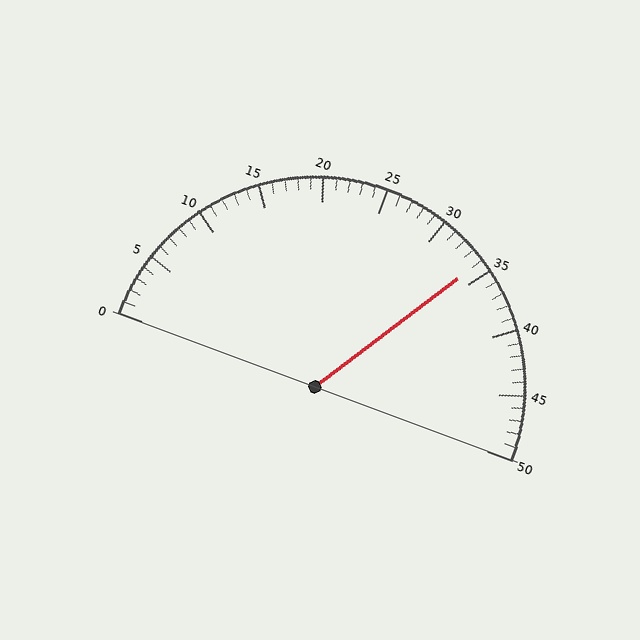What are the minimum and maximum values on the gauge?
The gauge ranges from 0 to 50.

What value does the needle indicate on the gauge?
The needle indicates approximately 34.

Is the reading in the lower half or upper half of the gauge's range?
The reading is in the upper half of the range (0 to 50).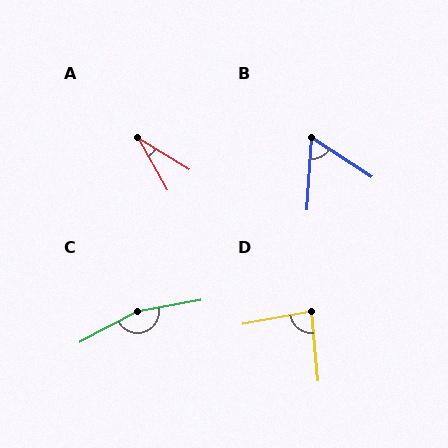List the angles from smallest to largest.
A (29°), B (60°), D (85°), C (162°).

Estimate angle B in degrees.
Approximately 60 degrees.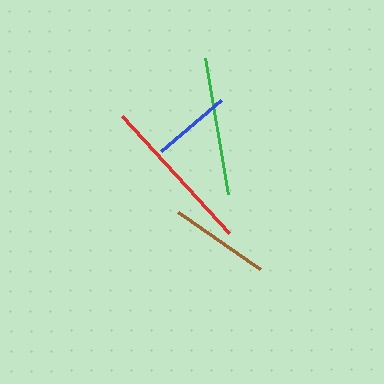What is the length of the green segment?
The green segment is approximately 138 pixels long.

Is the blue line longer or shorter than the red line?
The red line is longer than the blue line.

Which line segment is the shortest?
The blue line is the shortest at approximately 79 pixels.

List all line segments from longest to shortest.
From longest to shortest: red, green, brown, blue.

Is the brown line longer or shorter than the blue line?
The brown line is longer than the blue line.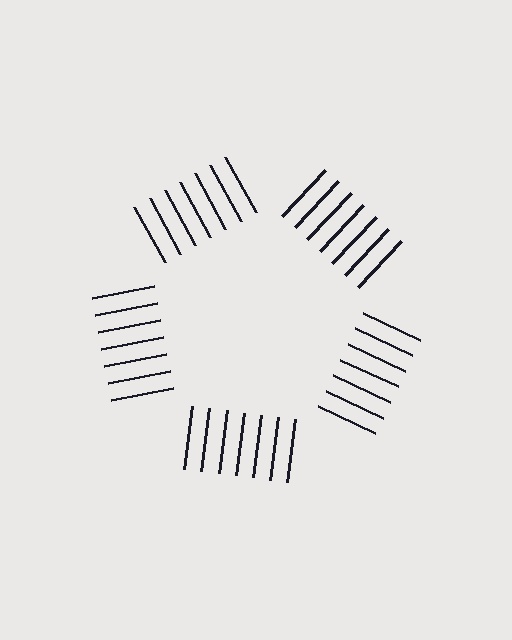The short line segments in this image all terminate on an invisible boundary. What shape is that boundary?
An illusory pentagon — the line segments terminate on its edges but no continuous stroke is drawn.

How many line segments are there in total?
35 — 7 along each of the 5 edges.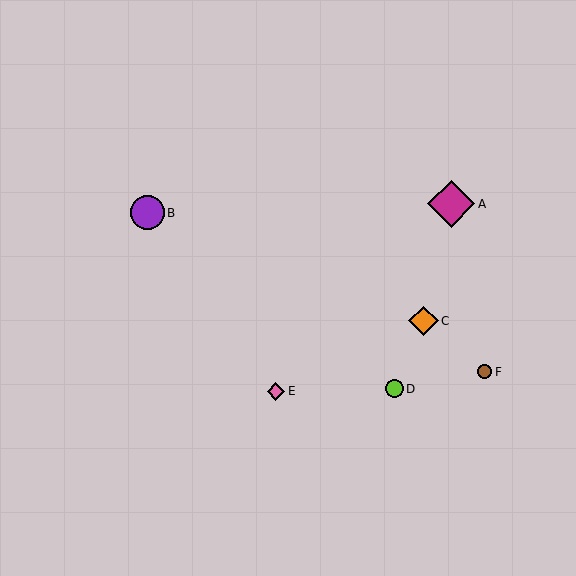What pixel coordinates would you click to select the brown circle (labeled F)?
Click at (485, 372) to select the brown circle F.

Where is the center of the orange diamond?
The center of the orange diamond is at (424, 321).